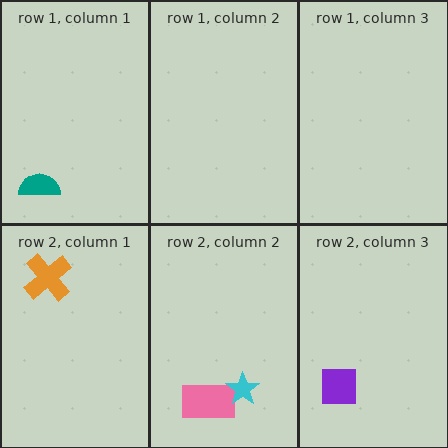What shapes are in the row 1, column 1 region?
The teal semicircle.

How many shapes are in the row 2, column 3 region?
1.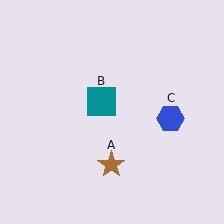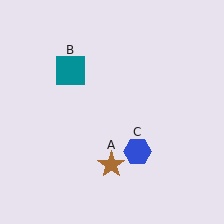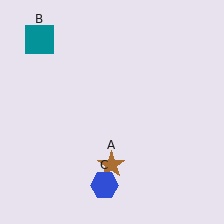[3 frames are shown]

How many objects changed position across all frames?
2 objects changed position: teal square (object B), blue hexagon (object C).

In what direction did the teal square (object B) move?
The teal square (object B) moved up and to the left.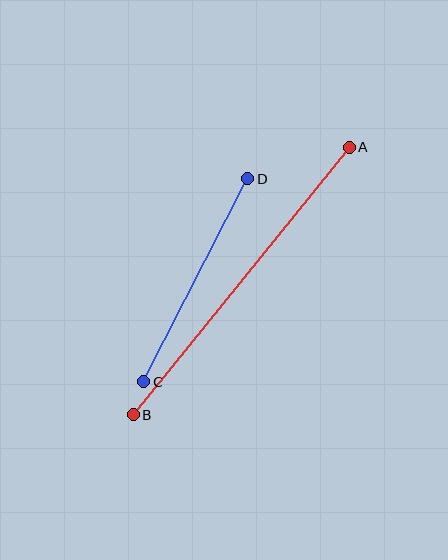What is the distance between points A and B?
The distance is approximately 344 pixels.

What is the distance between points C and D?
The distance is approximately 228 pixels.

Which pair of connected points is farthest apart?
Points A and B are farthest apart.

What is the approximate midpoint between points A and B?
The midpoint is at approximately (241, 281) pixels.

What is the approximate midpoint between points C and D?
The midpoint is at approximately (196, 280) pixels.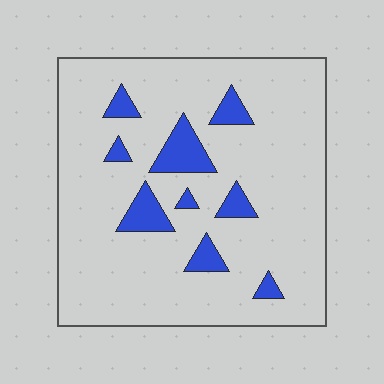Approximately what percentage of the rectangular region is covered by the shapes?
Approximately 10%.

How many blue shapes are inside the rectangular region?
9.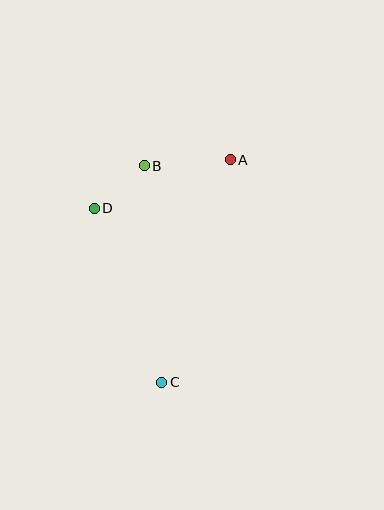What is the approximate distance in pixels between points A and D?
The distance between A and D is approximately 145 pixels.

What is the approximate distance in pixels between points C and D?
The distance between C and D is approximately 186 pixels.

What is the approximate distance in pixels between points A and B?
The distance between A and B is approximately 86 pixels.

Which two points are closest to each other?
Points B and D are closest to each other.